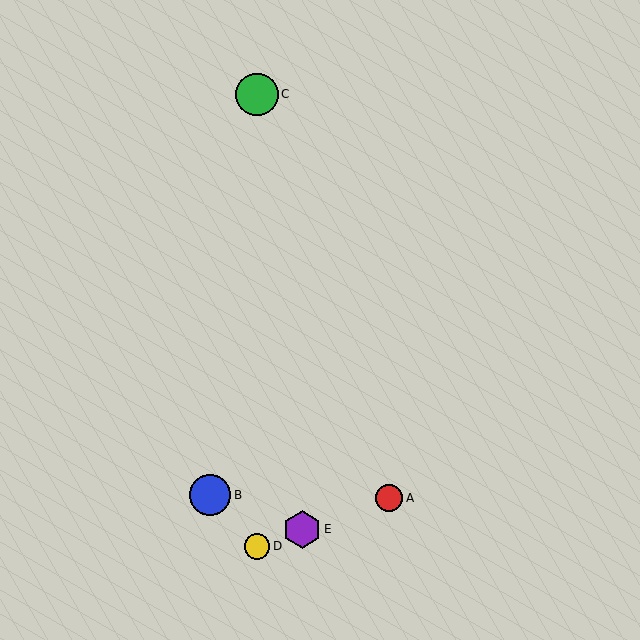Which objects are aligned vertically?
Objects C, D are aligned vertically.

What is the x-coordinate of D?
Object D is at x≈257.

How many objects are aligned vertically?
2 objects (C, D) are aligned vertically.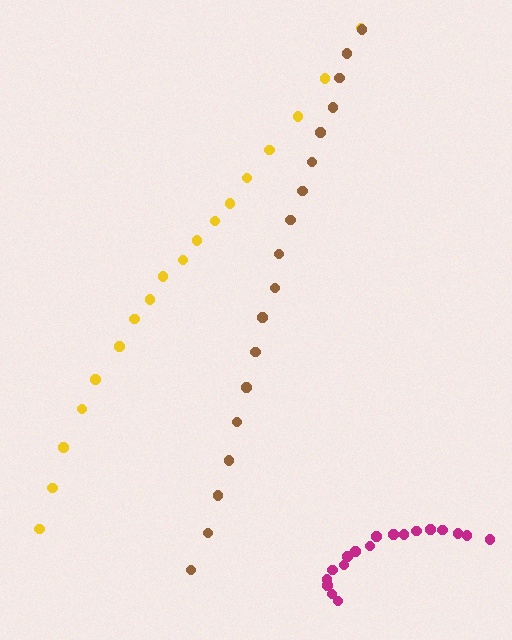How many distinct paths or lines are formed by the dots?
There are 3 distinct paths.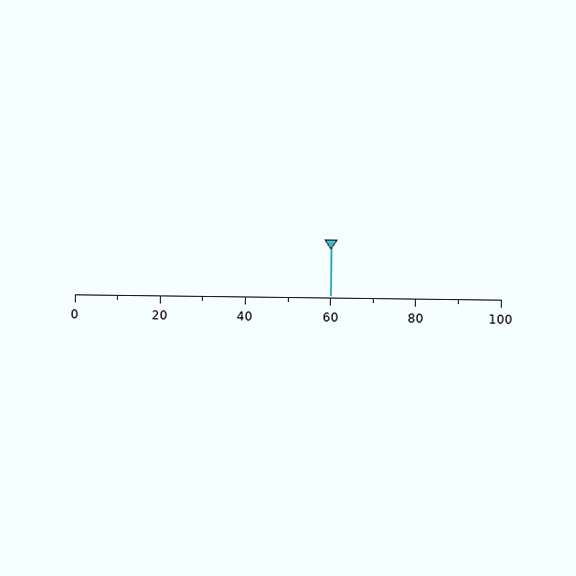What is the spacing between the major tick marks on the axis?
The major ticks are spaced 20 apart.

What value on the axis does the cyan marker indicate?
The marker indicates approximately 60.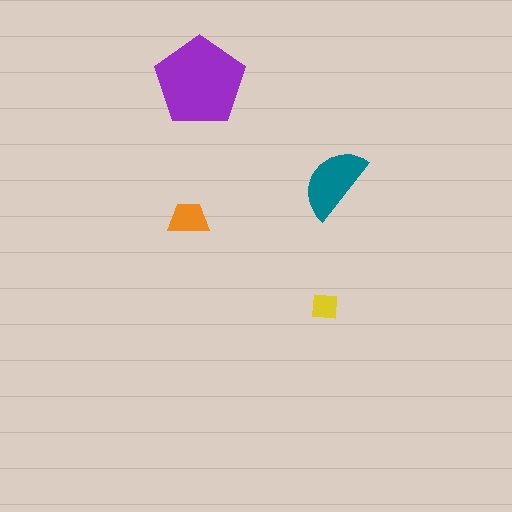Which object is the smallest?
The yellow square.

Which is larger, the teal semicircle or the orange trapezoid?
The teal semicircle.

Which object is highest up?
The purple pentagon is topmost.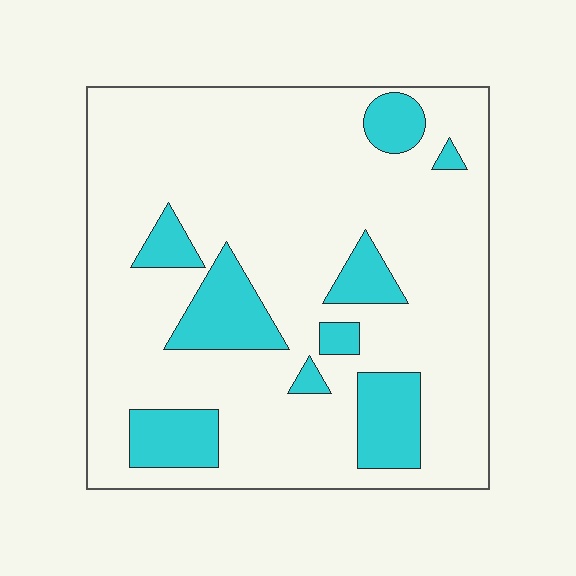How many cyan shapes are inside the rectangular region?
9.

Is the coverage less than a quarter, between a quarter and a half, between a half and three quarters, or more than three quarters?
Less than a quarter.